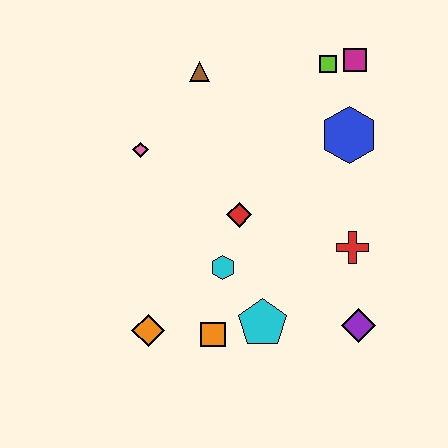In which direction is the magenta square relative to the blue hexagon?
The magenta square is above the blue hexagon.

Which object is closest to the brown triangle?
The pink diamond is closest to the brown triangle.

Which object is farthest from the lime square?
The orange diamond is farthest from the lime square.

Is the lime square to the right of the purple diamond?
No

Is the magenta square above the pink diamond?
Yes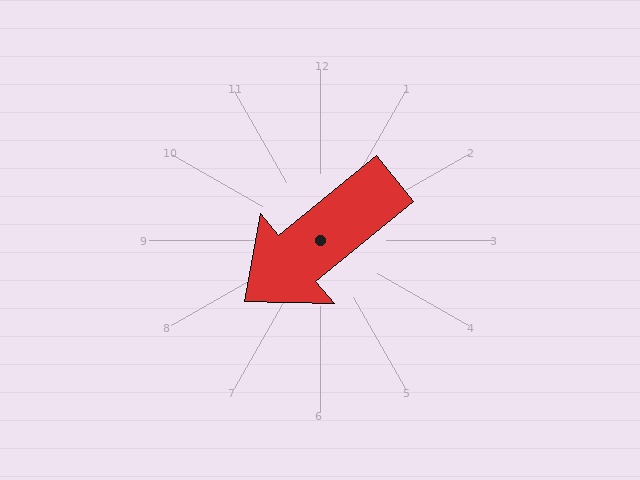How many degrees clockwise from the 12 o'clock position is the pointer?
Approximately 231 degrees.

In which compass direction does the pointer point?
Southwest.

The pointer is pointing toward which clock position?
Roughly 8 o'clock.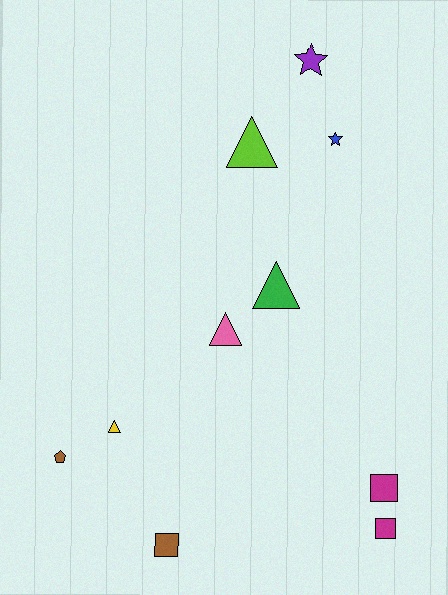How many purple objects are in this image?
There is 1 purple object.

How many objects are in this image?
There are 10 objects.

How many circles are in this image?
There are no circles.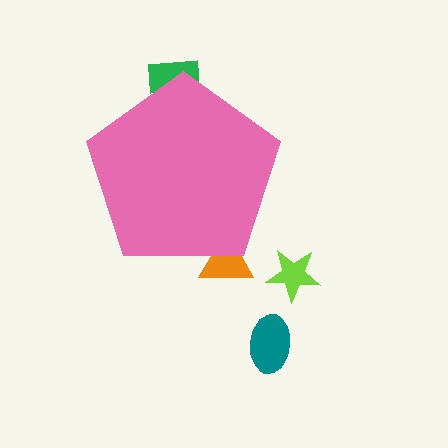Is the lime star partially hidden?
No, the lime star is fully visible.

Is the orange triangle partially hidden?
Yes, the orange triangle is partially hidden behind the pink pentagon.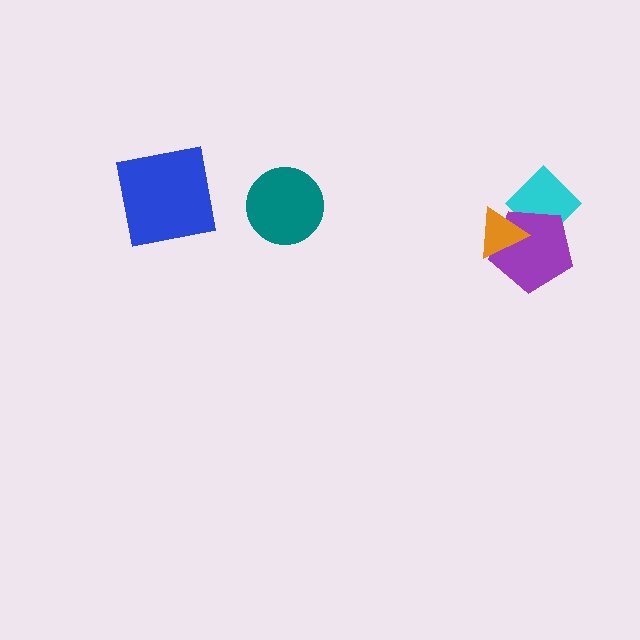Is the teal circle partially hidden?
No, no other shape covers it.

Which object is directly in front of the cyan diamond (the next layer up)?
The purple pentagon is directly in front of the cyan diamond.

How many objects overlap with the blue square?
0 objects overlap with the blue square.